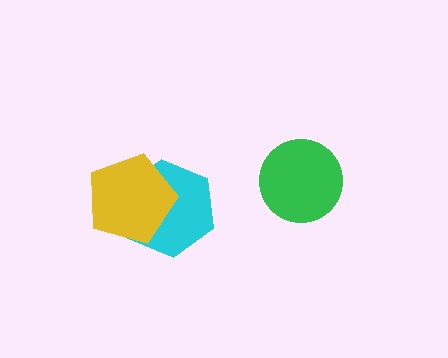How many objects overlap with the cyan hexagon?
1 object overlaps with the cyan hexagon.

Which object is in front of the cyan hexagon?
The yellow pentagon is in front of the cyan hexagon.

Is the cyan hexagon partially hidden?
Yes, it is partially covered by another shape.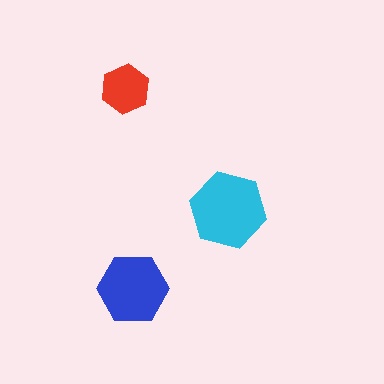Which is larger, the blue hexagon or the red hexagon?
The blue one.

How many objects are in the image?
There are 3 objects in the image.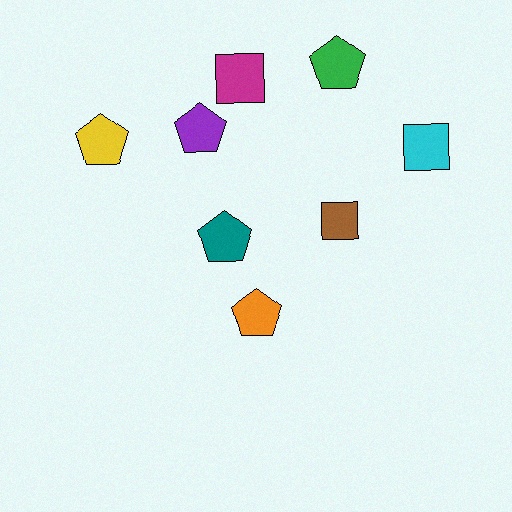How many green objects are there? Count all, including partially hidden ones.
There is 1 green object.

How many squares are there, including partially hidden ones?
There are 3 squares.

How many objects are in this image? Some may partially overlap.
There are 8 objects.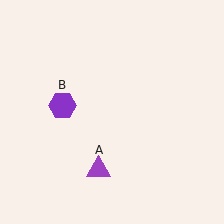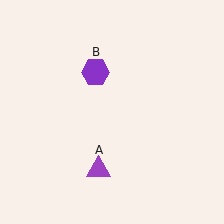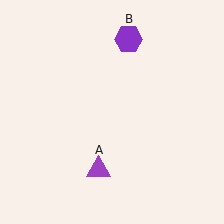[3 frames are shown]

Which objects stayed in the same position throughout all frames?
Purple triangle (object A) remained stationary.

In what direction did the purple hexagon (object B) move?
The purple hexagon (object B) moved up and to the right.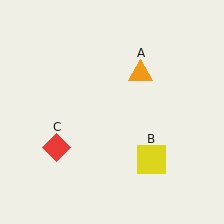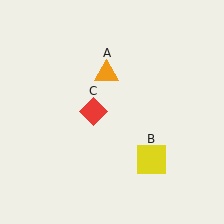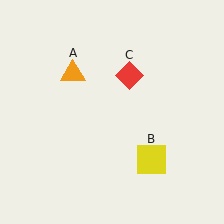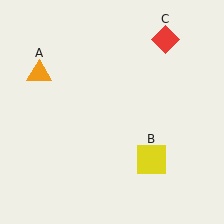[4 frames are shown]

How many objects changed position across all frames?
2 objects changed position: orange triangle (object A), red diamond (object C).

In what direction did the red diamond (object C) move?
The red diamond (object C) moved up and to the right.